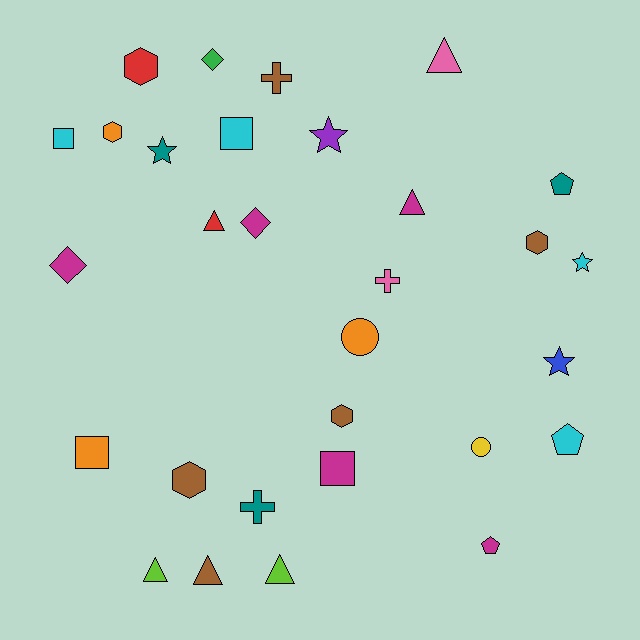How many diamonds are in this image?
There are 3 diamonds.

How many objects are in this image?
There are 30 objects.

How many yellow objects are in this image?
There is 1 yellow object.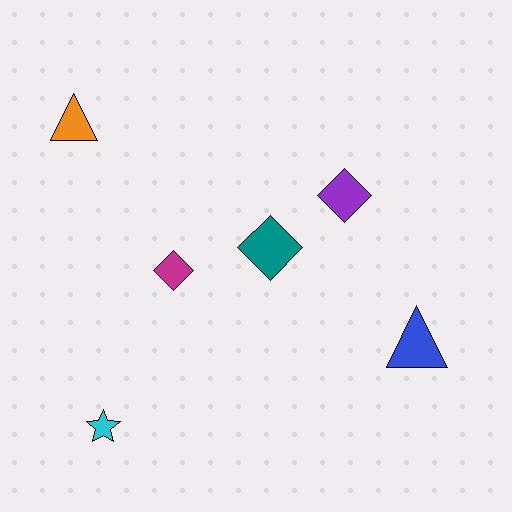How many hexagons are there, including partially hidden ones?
There are no hexagons.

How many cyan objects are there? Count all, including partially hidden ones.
There is 1 cyan object.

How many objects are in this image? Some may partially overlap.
There are 6 objects.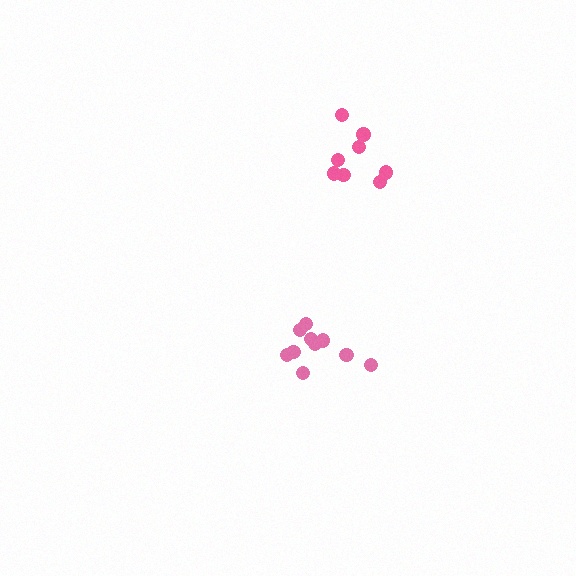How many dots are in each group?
Group 1: 10 dots, Group 2: 8 dots (18 total).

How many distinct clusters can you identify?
There are 2 distinct clusters.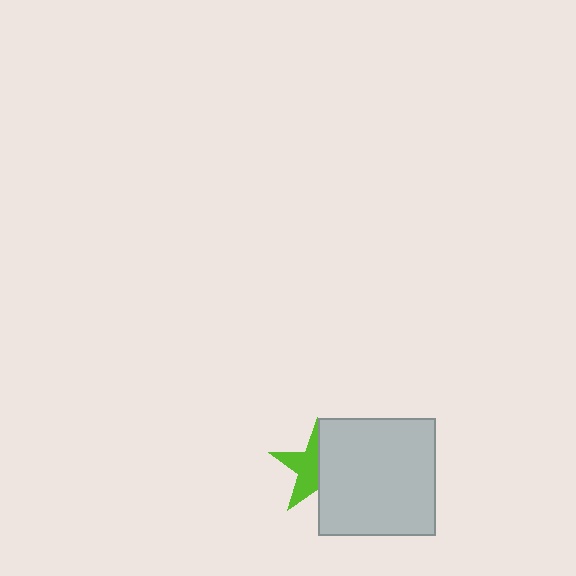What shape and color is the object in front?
The object in front is a light gray square.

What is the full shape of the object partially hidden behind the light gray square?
The partially hidden object is a lime star.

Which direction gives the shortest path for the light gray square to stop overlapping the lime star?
Moving right gives the shortest separation.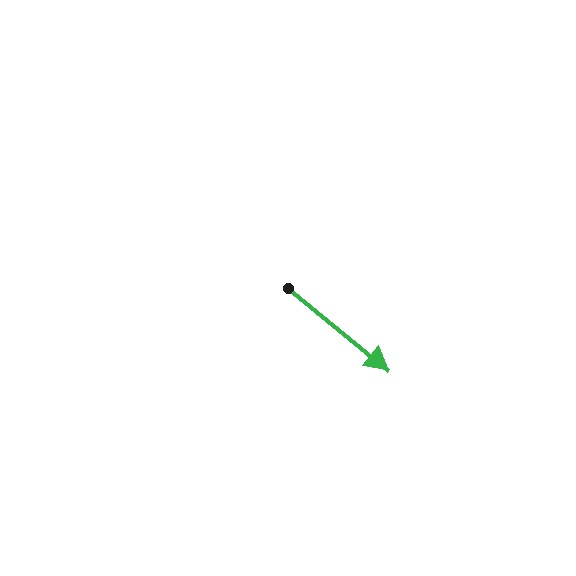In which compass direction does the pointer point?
Southeast.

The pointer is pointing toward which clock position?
Roughly 4 o'clock.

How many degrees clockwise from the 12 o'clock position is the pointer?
Approximately 129 degrees.